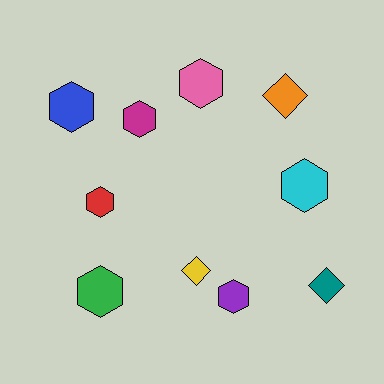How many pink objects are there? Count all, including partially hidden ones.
There is 1 pink object.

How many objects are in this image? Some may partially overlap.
There are 10 objects.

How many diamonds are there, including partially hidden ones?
There are 3 diamonds.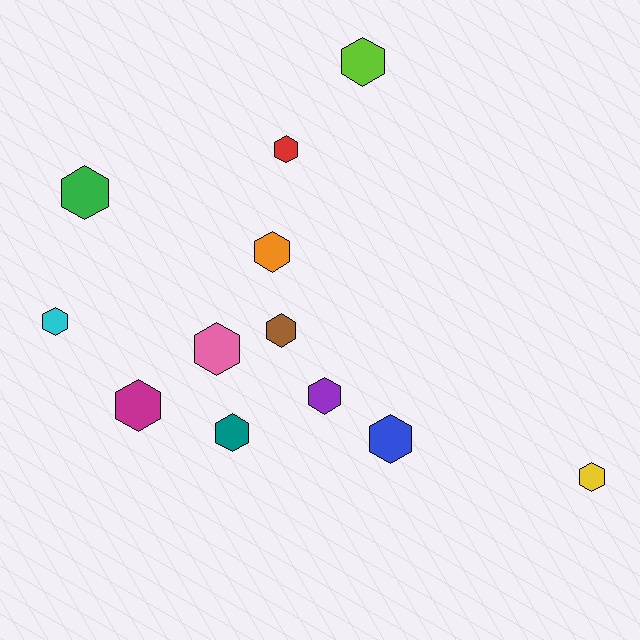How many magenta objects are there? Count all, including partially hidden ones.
There is 1 magenta object.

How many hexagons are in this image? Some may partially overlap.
There are 12 hexagons.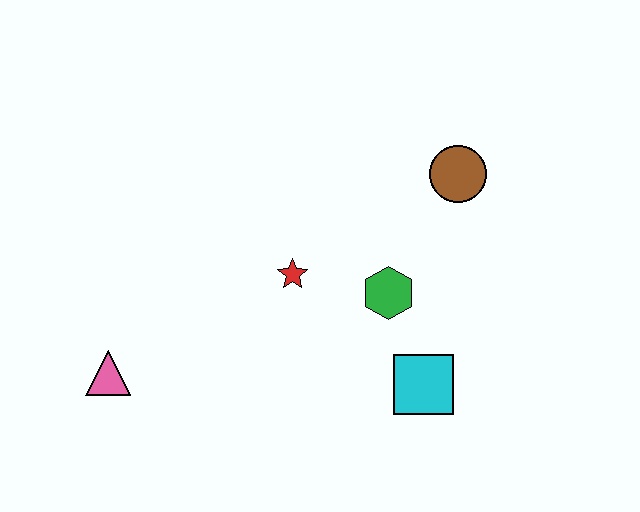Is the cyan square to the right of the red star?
Yes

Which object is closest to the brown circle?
The green hexagon is closest to the brown circle.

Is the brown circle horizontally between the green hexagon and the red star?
No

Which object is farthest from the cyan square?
The pink triangle is farthest from the cyan square.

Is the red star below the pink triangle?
No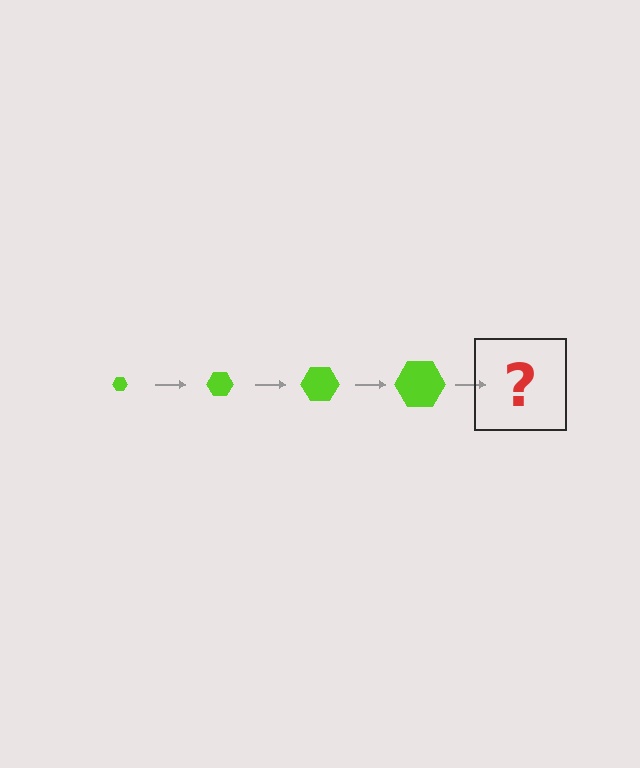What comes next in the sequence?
The next element should be a lime hexagon, larger than the previous one.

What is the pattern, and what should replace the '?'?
The pattern is that the hexagon gets progressively larger each step. The '?' should be a lime hexagon, larger than the previous one.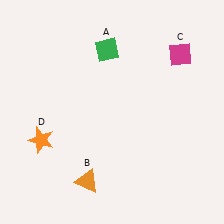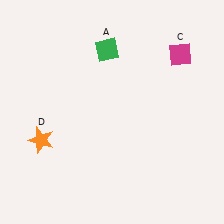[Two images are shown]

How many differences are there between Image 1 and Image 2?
There is 1 difference between the two images.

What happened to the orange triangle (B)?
The orange triangle (B) was removed in Image 2. It was in the bottom-left area of Image 1.